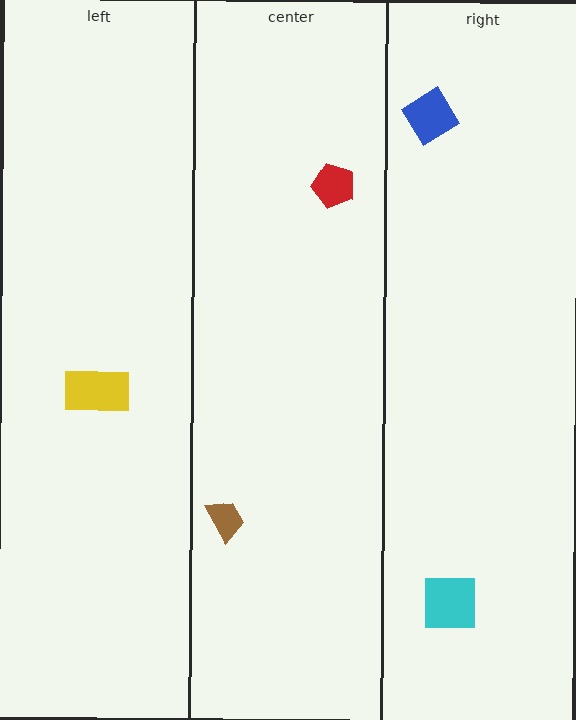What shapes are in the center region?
The brown trapezoid, the red pentagon.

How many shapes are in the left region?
1.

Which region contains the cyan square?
The right region.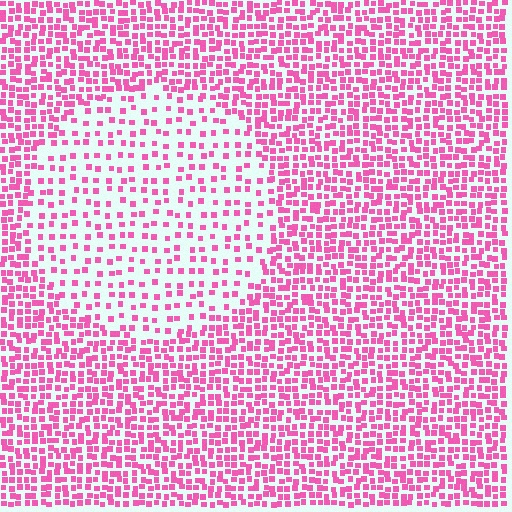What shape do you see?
I see a circle.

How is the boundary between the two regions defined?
The boundary is defined by a change in element density (approximately 2.3x ratio). All elements are the same color, size, and shape.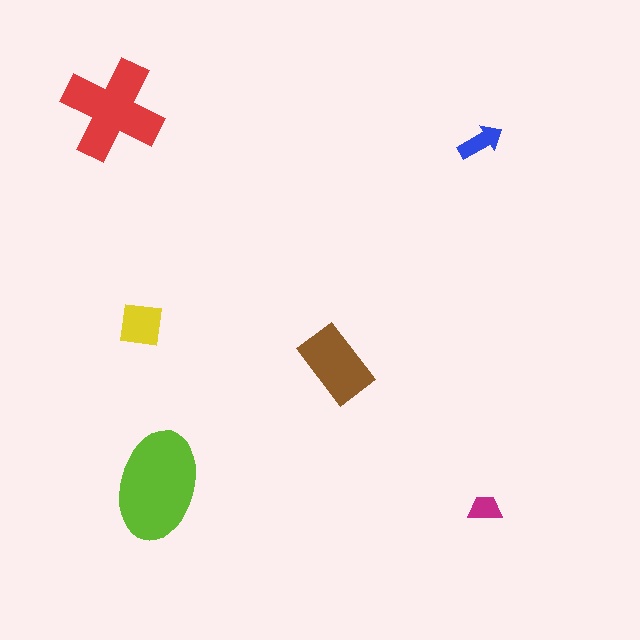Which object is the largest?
The lime ellipse.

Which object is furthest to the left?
The red cross is leftmost.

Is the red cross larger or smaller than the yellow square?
Larger.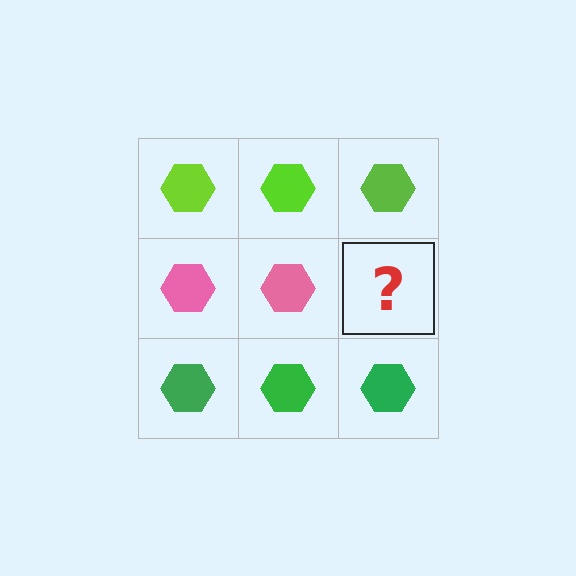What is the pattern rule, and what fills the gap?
The rule is that each row has a consistent color. The gap should be filled with a pink hexagon.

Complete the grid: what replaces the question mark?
The question mark should be replaced with a pink hexagon.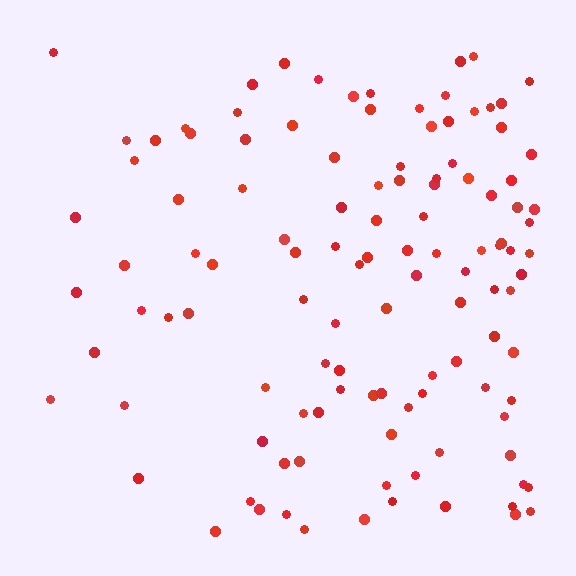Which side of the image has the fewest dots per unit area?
The left.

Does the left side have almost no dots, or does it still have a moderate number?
Still a moderate number, just noticeably fewer than the right.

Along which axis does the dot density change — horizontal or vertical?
Horizontal.